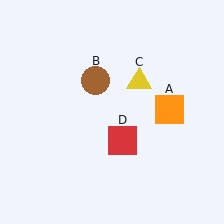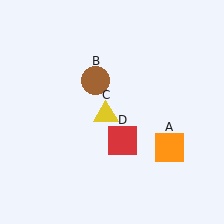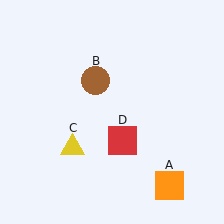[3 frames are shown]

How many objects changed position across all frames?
2 objects changed position: orange square (object A), yellow triangle (object C).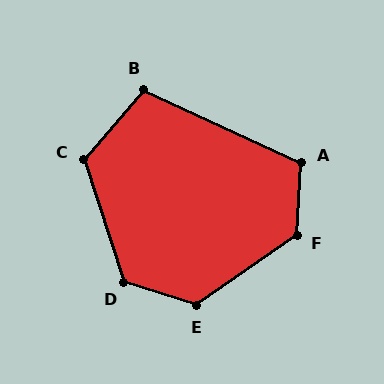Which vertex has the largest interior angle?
F, at approximately 128 degrees.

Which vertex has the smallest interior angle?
B, at approximately 106 degrees.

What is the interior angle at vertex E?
Approximately 128 degrees (obtuse).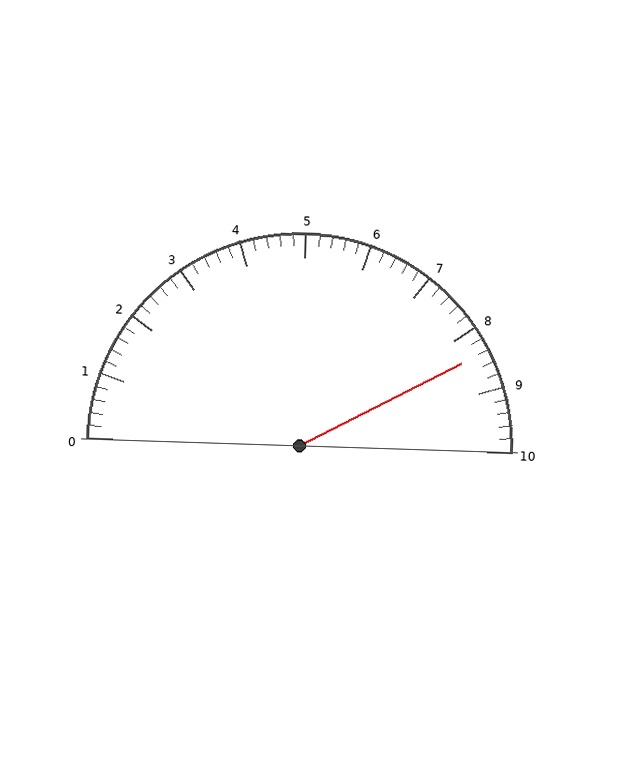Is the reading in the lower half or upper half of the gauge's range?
The reading is in the upper half of the range (0 to 10).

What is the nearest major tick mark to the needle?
The nearest major tick mark is 8.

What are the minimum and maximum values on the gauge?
The gauge ranges from 0 to 10.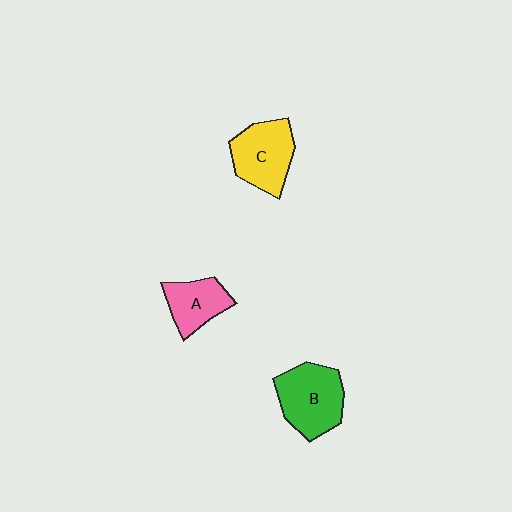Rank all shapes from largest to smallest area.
From largest to smallest: B (green), C (yellow), A (pink).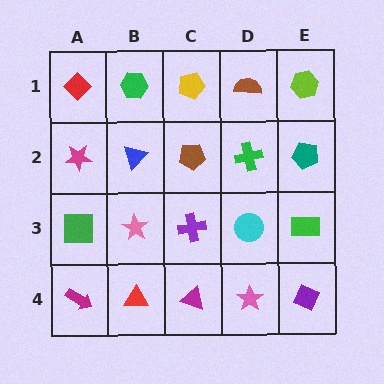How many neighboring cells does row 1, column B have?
3.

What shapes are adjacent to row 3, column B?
A blue triangle (row 2, column B), a red triangle (row 4, column B), a green square (row 3, column A), a purple cross (row 3, column C).